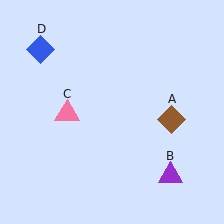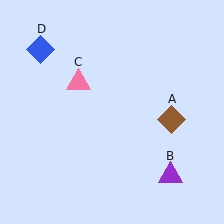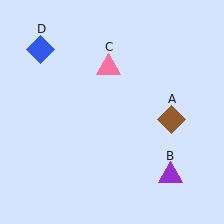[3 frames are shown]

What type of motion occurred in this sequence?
The pink triangle (object C) rotated clockwise around the center of the scene.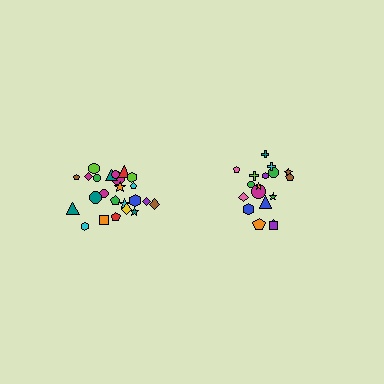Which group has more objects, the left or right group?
The left group.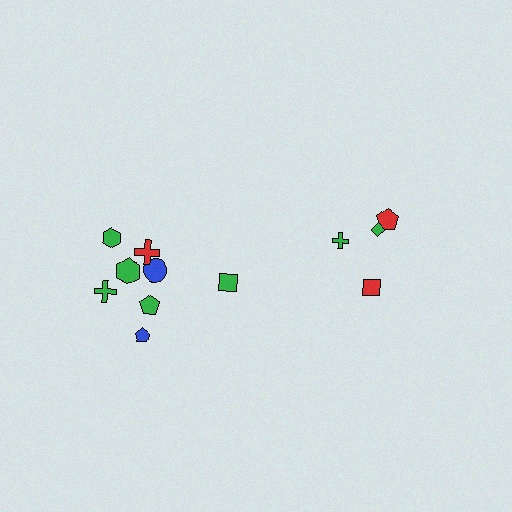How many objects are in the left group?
There are 8 objects.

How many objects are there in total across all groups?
There are 12 objects.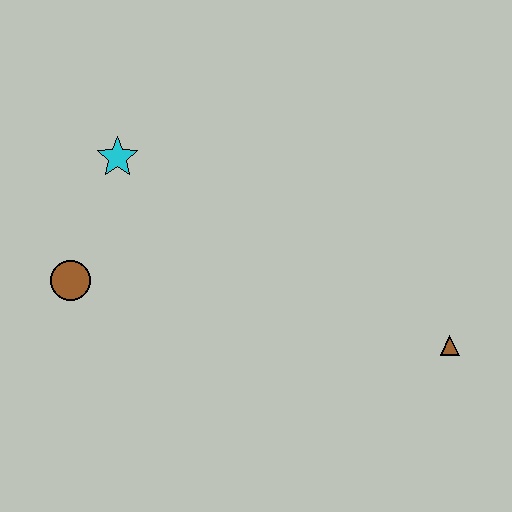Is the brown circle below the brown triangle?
No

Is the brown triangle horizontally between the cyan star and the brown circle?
No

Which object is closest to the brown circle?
The cyan star is closest to the brown circle.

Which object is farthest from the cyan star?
The brown triangle is farthest from the cyan star.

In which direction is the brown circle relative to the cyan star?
The brown circle is below the cyan star.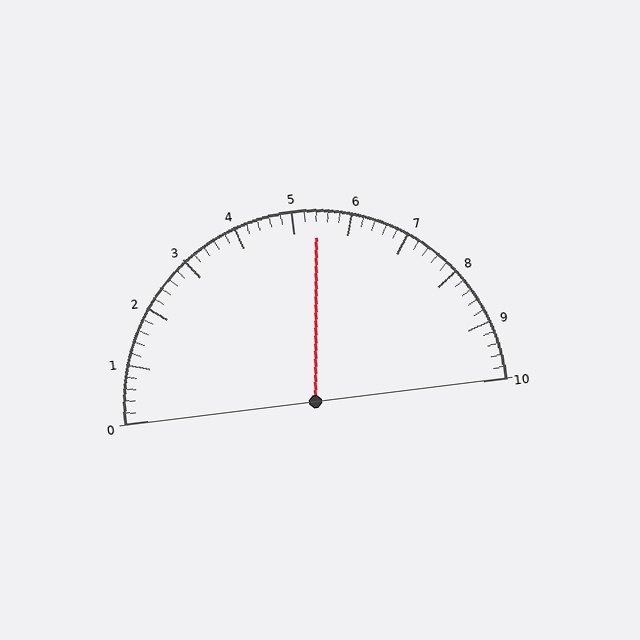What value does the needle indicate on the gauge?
The needle indicates approximately 5.4.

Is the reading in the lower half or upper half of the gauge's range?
The reading is in the upper half of the range (0 to 10).